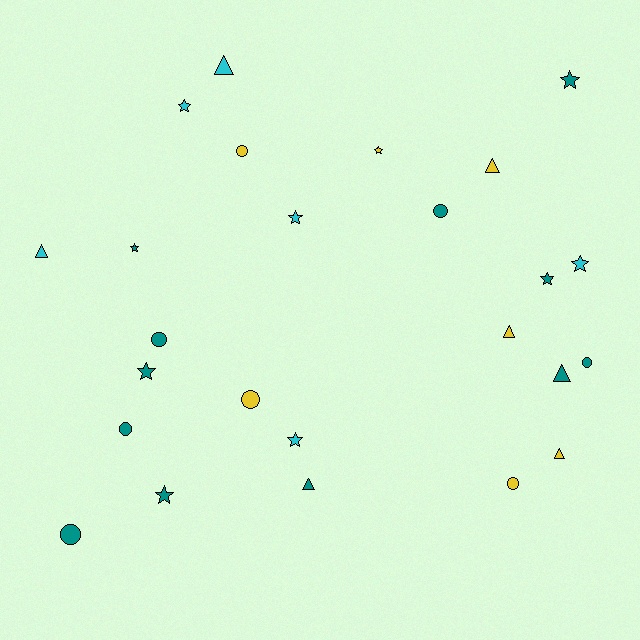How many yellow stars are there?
There is 1 yellow star.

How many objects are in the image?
There are 25 objects.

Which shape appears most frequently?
Star, with 10 objects.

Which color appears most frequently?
Teal, with 12 objects.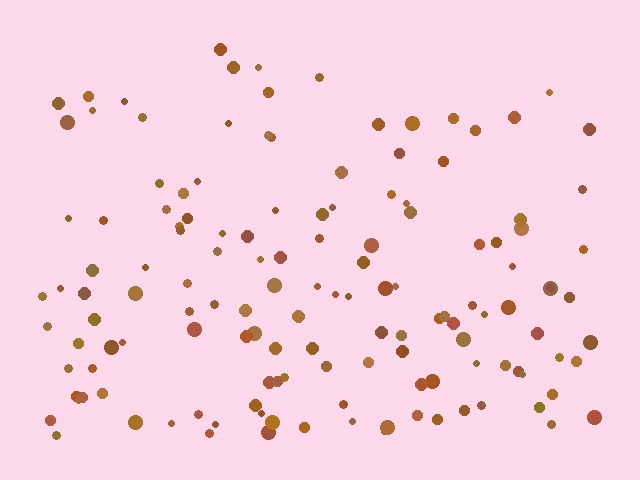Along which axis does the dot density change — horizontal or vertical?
Vertical.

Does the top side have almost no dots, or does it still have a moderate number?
Still a moderate number, just noticeably fewer than the bottom.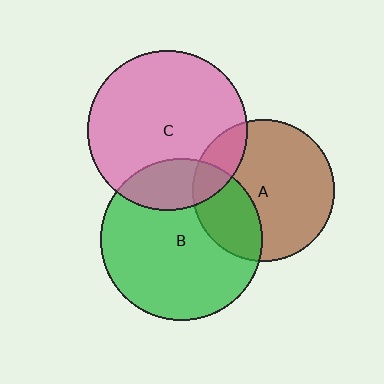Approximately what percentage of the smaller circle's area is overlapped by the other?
Approximately 30%.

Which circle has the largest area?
Circle B (green).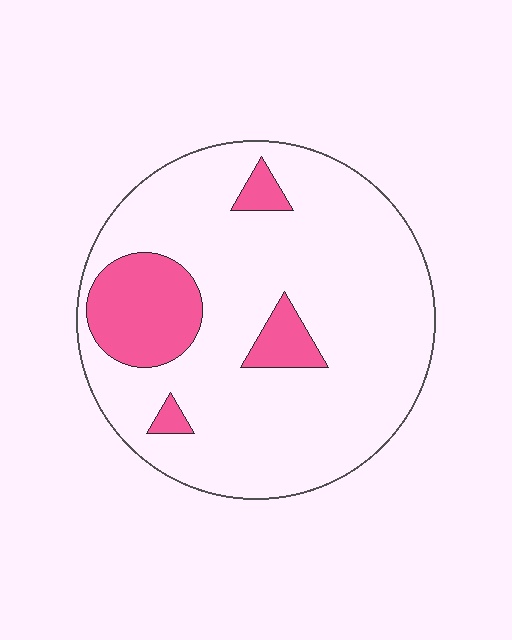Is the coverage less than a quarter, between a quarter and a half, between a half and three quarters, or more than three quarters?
Less than a quarter.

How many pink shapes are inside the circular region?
4.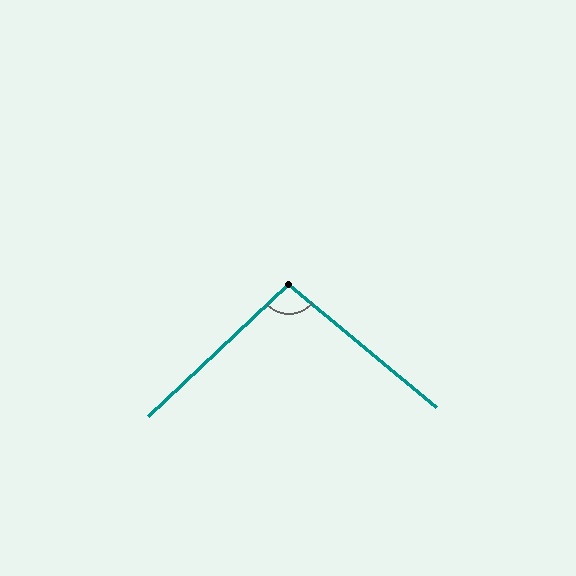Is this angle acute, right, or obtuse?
It is obtuse.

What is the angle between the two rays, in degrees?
Approximately 97 degrees.